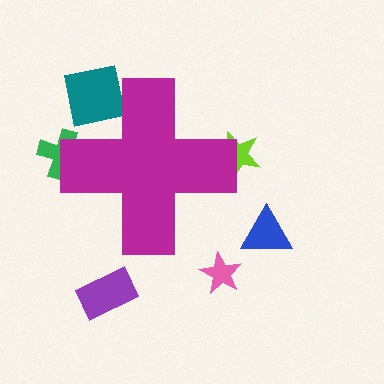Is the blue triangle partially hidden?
No, the blue triangle is fully visible.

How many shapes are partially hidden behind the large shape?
3 shapes are partially hidden.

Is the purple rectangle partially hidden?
No, the purple rectangle is fully visible.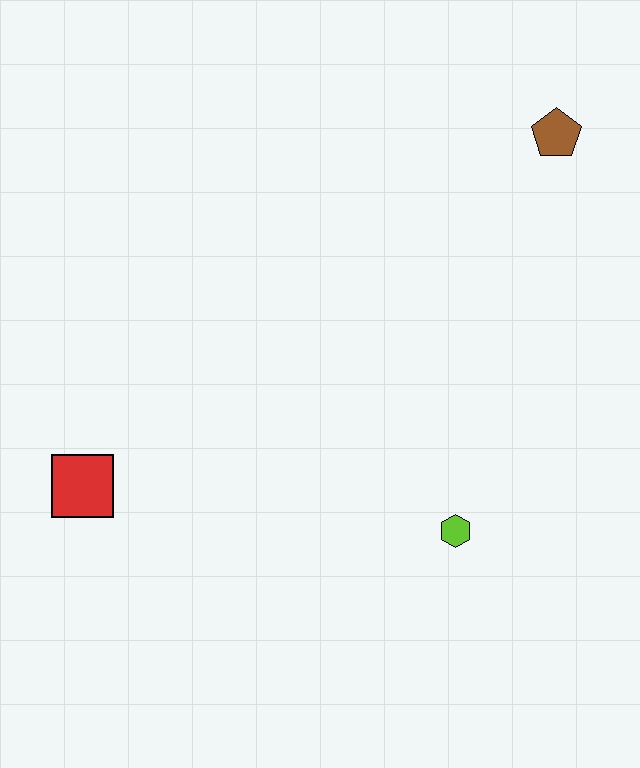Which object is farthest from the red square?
The brown pentagon is farthest from the red square.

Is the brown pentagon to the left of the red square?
No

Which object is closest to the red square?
The lime hexagon is closest to the red square.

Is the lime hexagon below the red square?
Yes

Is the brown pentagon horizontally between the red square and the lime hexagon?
No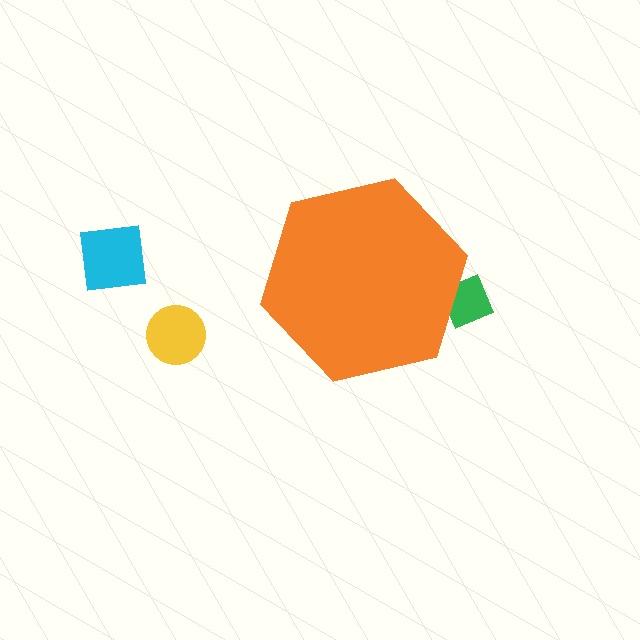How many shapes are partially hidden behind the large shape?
1 shape is partially hidden.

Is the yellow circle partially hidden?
No, the yellow circle is fully visible.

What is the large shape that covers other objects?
An orange hexagon.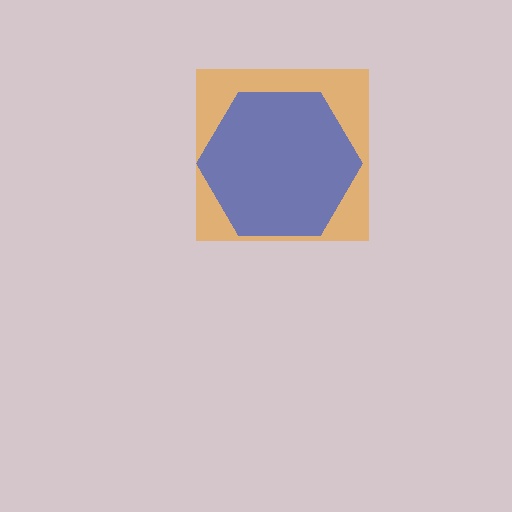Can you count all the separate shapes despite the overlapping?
Yes, there are 2 separate shapes.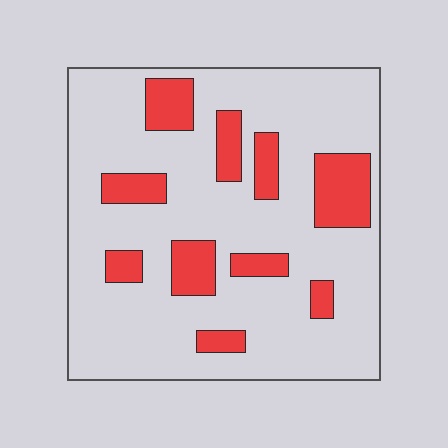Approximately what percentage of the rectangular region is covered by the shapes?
Approximately 20%.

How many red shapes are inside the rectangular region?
10.